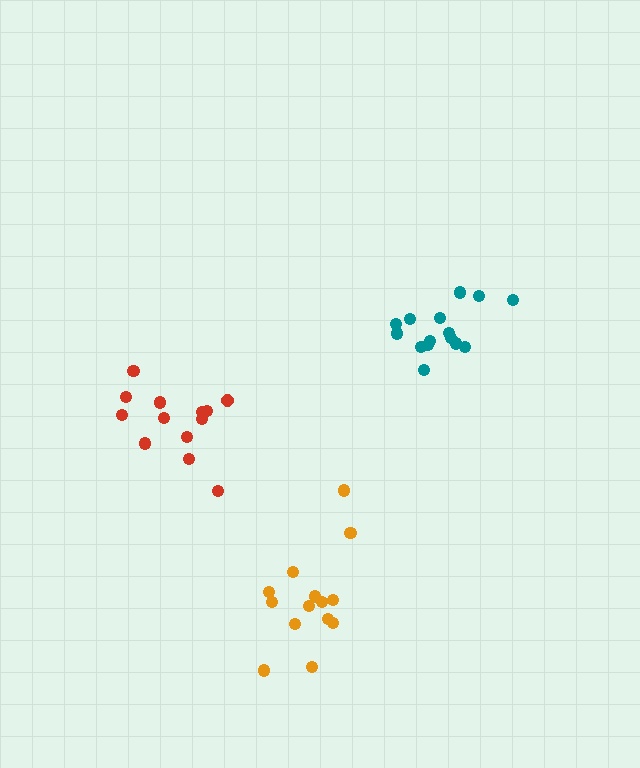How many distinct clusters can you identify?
There are 3 distinct clusters.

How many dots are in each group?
Group 1: 14 dots, Group 2: 15 dots, Group 3: 13 dots (42 total).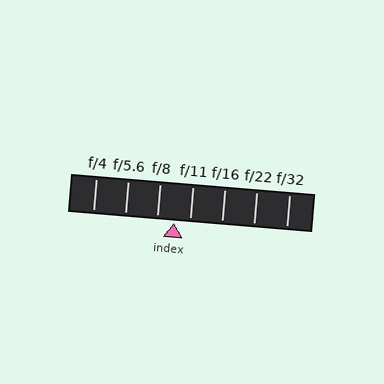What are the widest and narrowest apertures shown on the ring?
The widest aperture shown is f/4 and the narrowest is f/32.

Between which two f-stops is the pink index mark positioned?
The index mark is between f/8 and f/11.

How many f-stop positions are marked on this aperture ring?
There are 7 f-stop positions marked.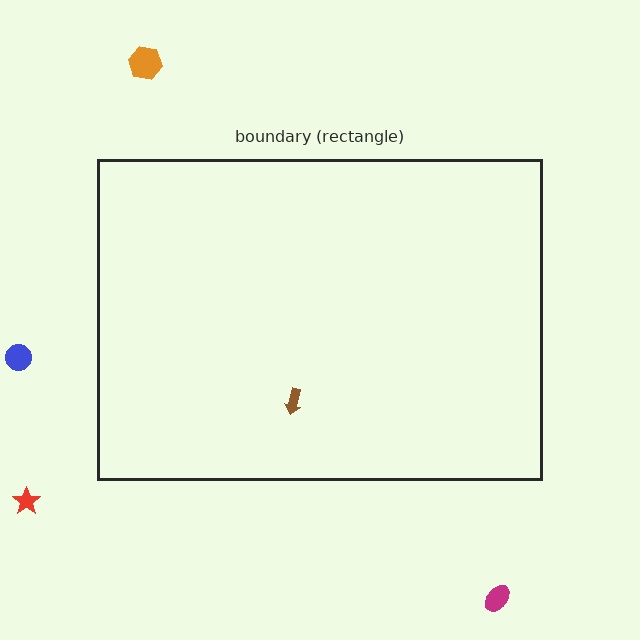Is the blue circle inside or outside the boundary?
Outside.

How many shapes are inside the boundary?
1 inside, 4 outside.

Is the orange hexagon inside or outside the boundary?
Outside.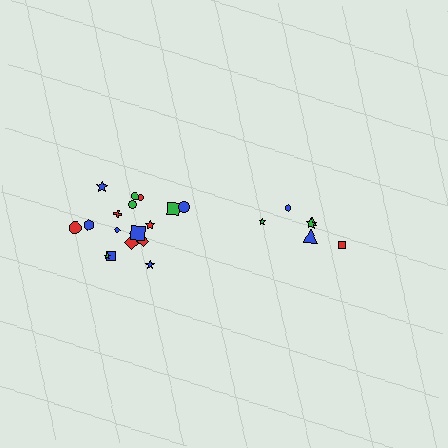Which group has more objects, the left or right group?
The left group.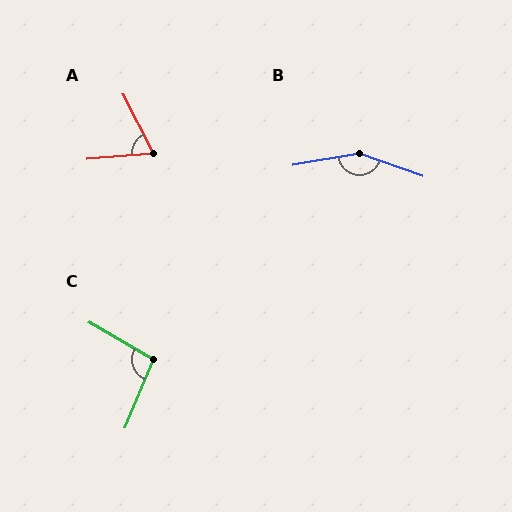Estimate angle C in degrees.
Approximately 97 degrees.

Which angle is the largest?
B, at approximately 151 degrees.